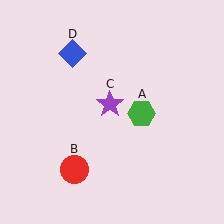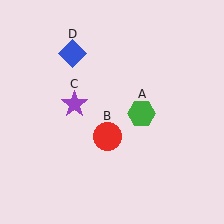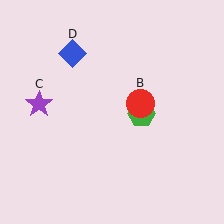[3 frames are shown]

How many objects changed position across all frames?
2 objects changed position: red circle (object B), purple star (object C).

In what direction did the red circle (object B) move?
The red circle (object B) moved up and to the right.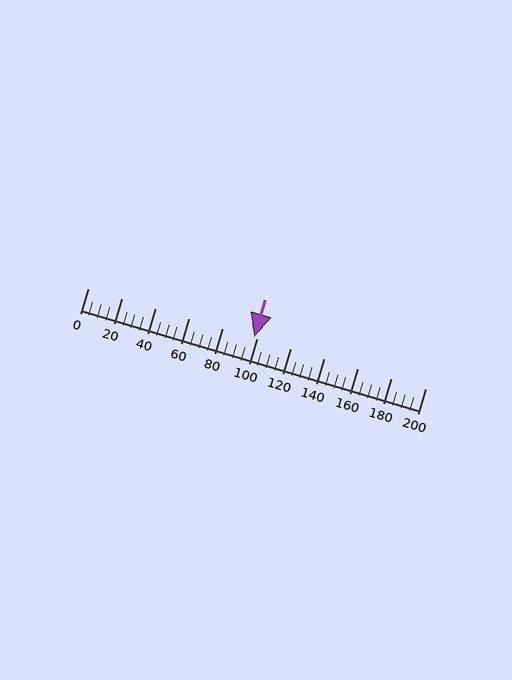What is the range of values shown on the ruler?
The ruler shows values from 0 to 200.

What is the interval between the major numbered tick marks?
The major tick marks are spaced 20 units apart.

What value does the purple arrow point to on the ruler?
The purple arrow points to approximately 99.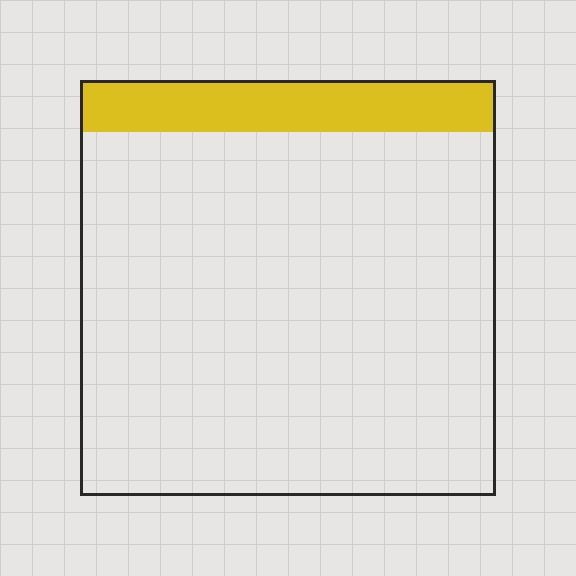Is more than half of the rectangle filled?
No.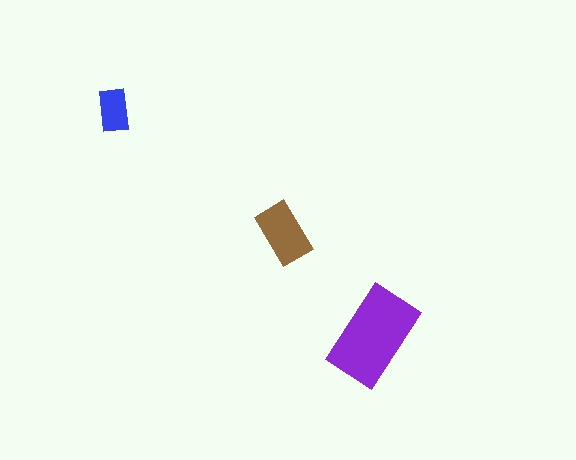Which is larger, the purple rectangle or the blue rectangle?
The purple one.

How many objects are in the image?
There are 3 objects in the image.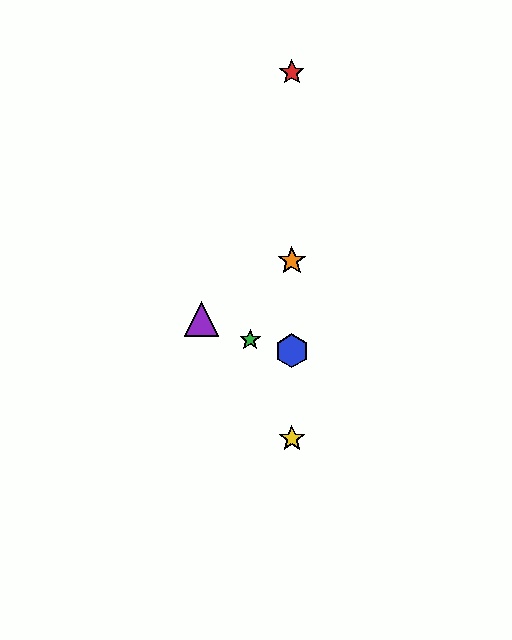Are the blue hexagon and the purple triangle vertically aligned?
No, the blue hexagon is at x≈292 and the purple triangle is at x≈201.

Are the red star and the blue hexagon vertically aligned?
Yes, both are at x≈292.